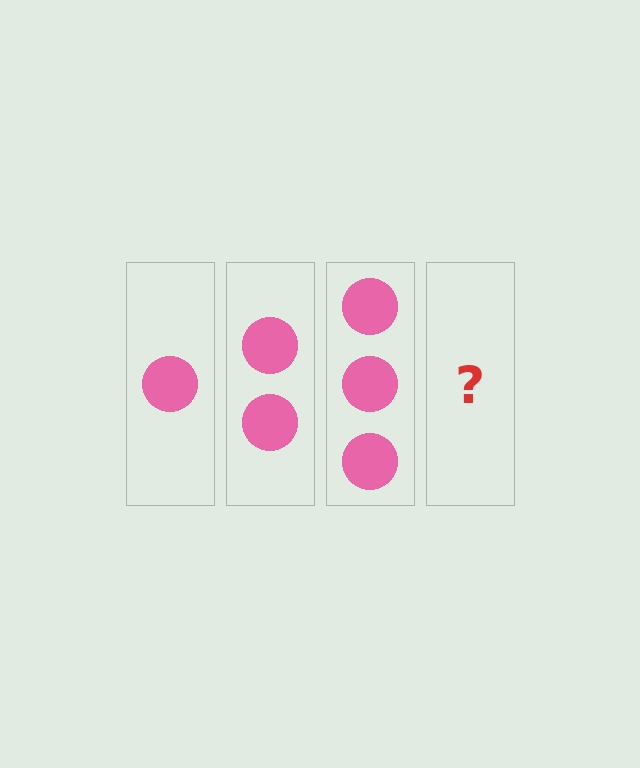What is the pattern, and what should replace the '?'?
The pattern is that each step adds one more circle. The '?' should be 4 circles.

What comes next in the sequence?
The next element should be 4 circles.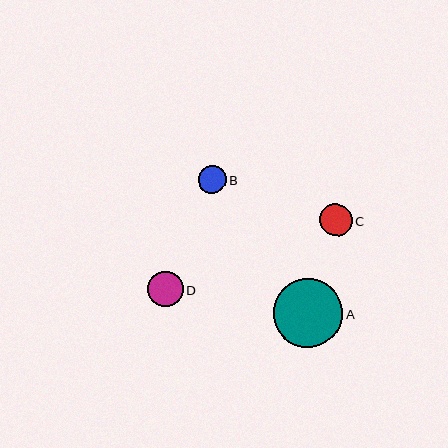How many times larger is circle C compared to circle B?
Circle C is approximately 1.1 times the size of circle B.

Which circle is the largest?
Circle A is the largest with a size of approximately 69 pixels.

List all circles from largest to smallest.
From largest to smallest: A, D, C, B.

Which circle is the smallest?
Circle B is the smallest with a size of approximately 28 pixels.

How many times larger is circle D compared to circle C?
Circle D is approximately 1.1 times the size of circle C.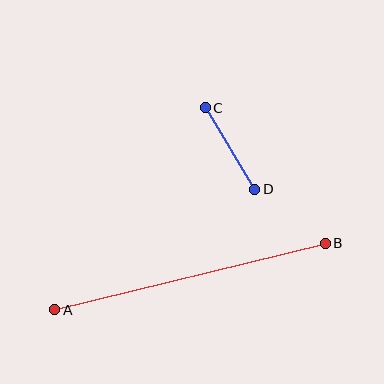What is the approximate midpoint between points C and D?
The midpoint is at approximately (230, 149) pixels.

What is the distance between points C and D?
The distance is approximately 95 pixels.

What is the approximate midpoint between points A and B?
The midpoint is at approximately (190, 276) pixels.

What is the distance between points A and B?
The distance is approximately 278 pixels.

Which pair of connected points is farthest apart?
Points A and B are farthest apart.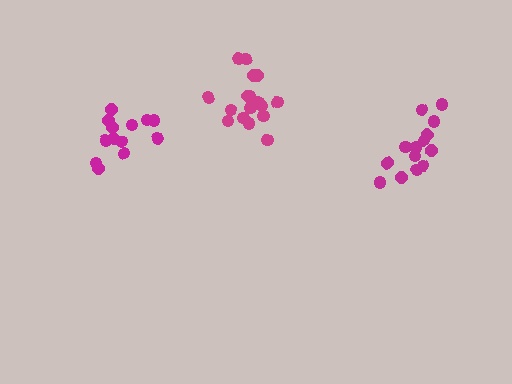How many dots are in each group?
Group 1: 14 dots, Group 2: 13 dots, Group 3: 17 dots (44 total).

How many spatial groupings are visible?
There are 3 spatial groupings.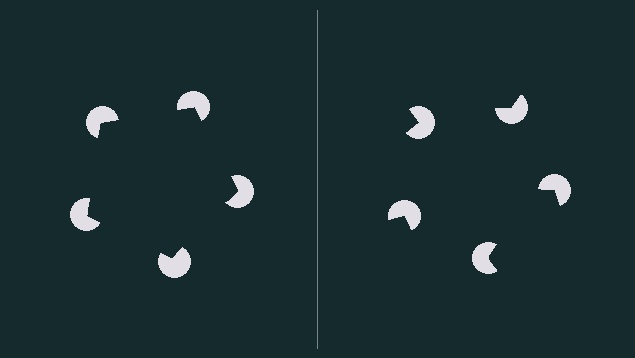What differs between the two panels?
The pac-man discs are positioned identically on both sides; only the wedge orientations differ. On the left they align to a pentagon; on the right they are misaligned.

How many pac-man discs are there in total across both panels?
10 — 5 on each side.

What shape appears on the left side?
An illusory pentagon.